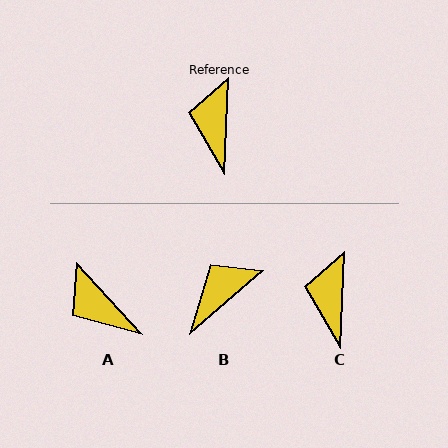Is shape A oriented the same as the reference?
No, it is off by about 45 degrees.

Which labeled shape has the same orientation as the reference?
C.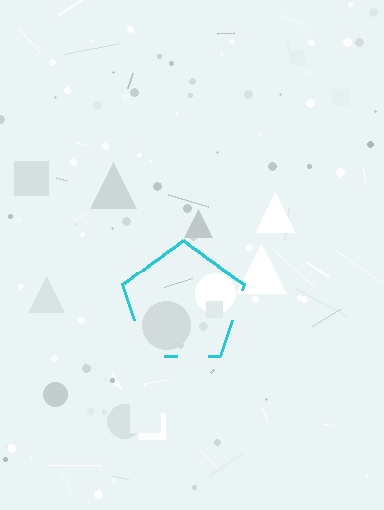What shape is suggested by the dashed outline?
The dashed outline suggests a pentagon.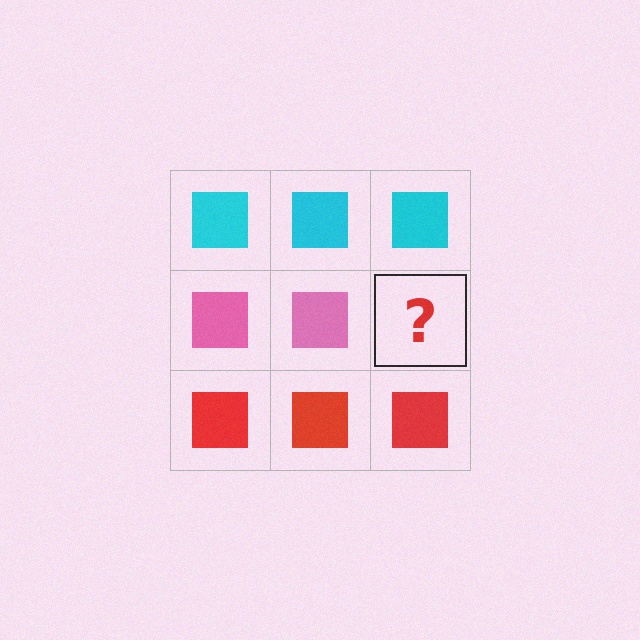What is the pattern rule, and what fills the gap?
The rule is that each row has a consistent color. The gap should be filled with a pink square.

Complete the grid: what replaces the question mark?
The question mark should be replaced with a pink square.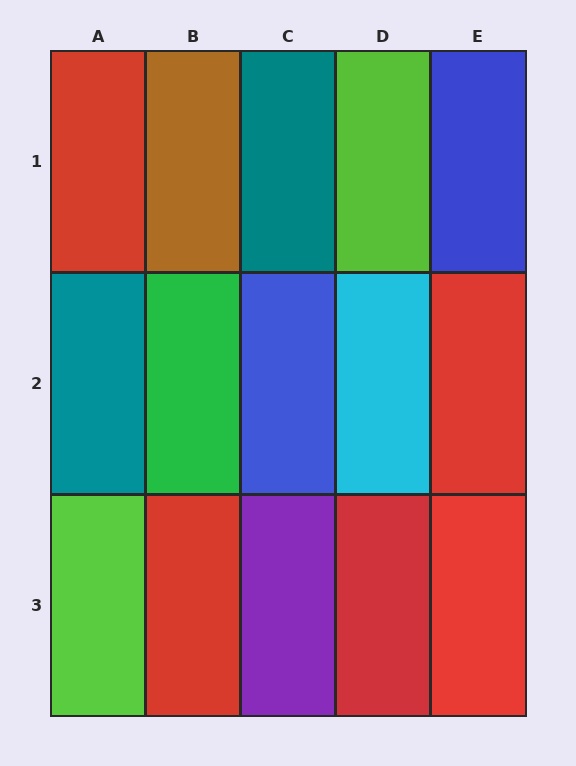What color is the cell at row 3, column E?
Red.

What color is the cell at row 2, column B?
Green.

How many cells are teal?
2 cells are teal.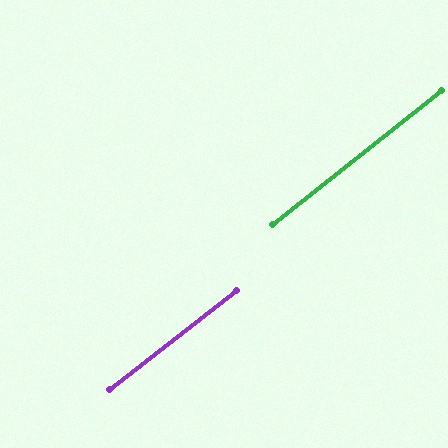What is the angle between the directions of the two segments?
Approximately 1 degree.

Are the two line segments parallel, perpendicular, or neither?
Parallel — their directions differ by only 0.5°.